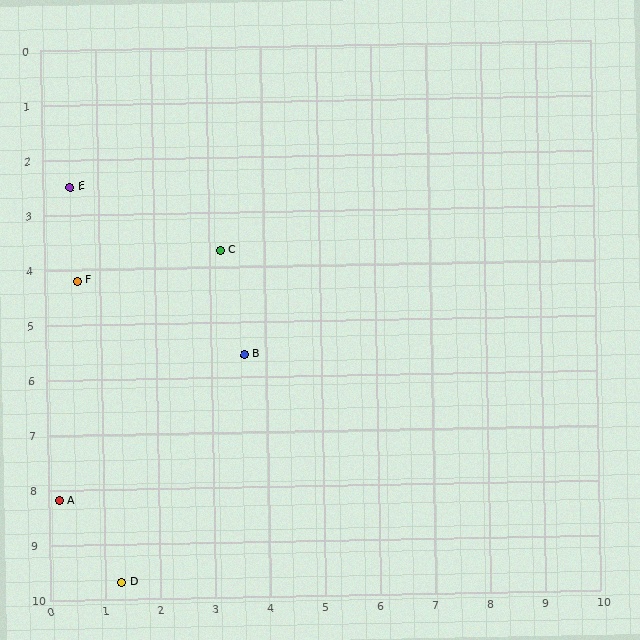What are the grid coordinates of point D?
Point D is at approximately (1.3, 9.7).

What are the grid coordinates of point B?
Point B is at approximately (3.6, 5.6).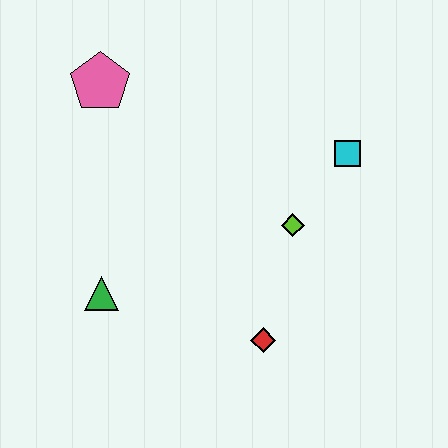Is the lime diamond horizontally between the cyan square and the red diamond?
Yes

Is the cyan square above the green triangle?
Yes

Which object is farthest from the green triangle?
The cyan square is farthest from the green triangle.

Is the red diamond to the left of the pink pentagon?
No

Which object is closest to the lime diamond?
The cyan square is closest to the lime diamond.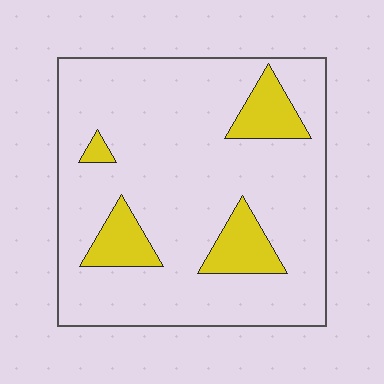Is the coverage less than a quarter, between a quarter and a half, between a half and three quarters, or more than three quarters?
Less than a quarter.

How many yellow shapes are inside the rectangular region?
4.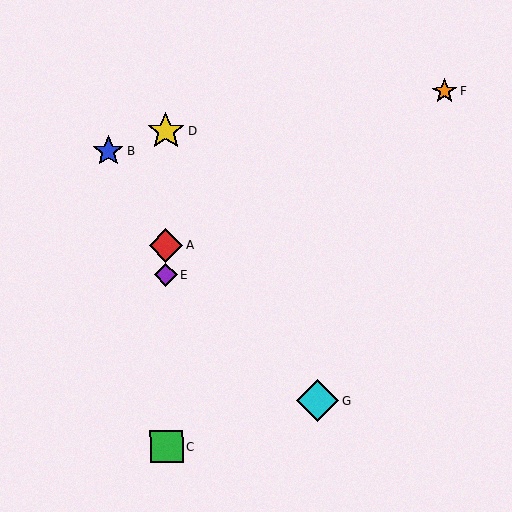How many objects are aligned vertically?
4 objects (A, C, D, E) are aligned vertically.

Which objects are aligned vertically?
Objects A, C, D, E are aligned vertically.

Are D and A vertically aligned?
Yes, both are at x≈166.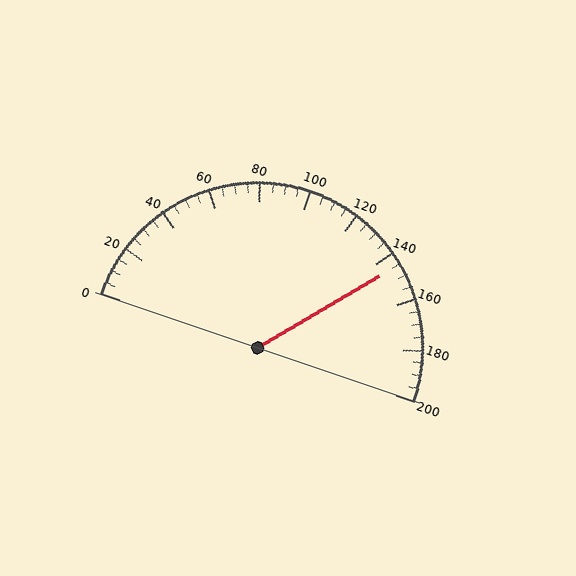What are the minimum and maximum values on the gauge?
The gauge ranges from 0 to 200.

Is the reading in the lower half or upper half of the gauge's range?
The reading is in the upper half of the range (0 to 200).